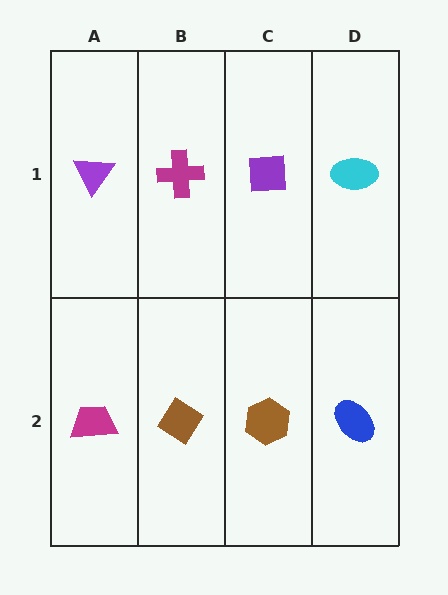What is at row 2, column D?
A blue ellipse.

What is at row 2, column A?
A magenta trapezoid.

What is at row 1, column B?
A magenta cross.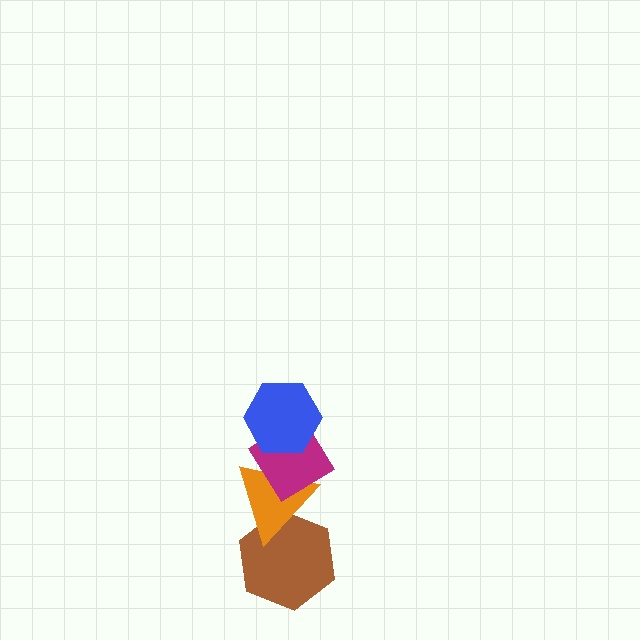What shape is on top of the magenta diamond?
The blue hexagon is on top of the magenta diamond.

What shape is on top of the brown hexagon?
The orange triangle is on top of the brown hexagon.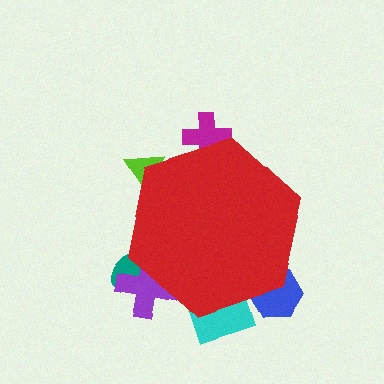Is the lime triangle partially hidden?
Yes, the lime triangle is partially hidden behind the red hexagon.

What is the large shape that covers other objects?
A red hexagon.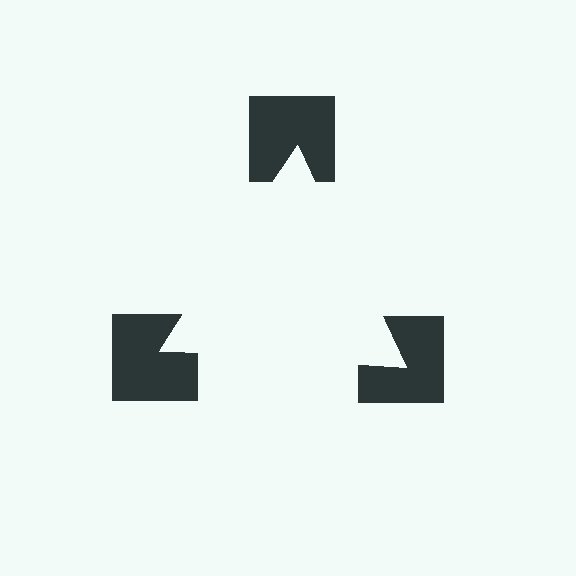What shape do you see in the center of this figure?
An illusory triangle — its edges are inferred from the aligned wedge cuts in the notched squares, not physically drawn.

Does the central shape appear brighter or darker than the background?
It typically appears slightly brighter than the background, even though no actual brightness change is drawn.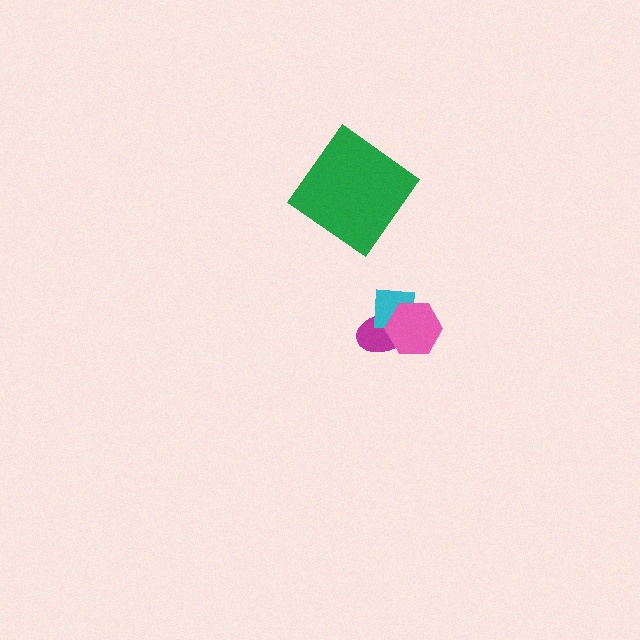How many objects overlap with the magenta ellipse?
2 objects overlap with the magenta ellipse.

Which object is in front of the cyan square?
The pink hexagon is in front of the cyan square.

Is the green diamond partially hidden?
No, no other shape covers it.